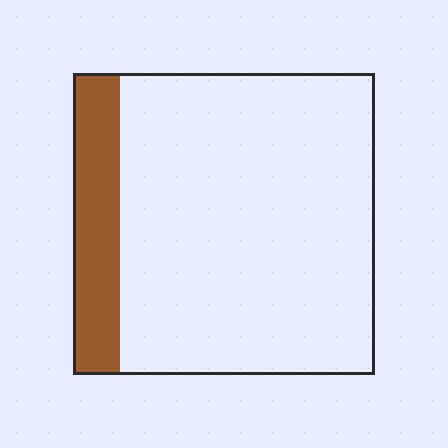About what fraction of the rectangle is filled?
About one sixth (1/6).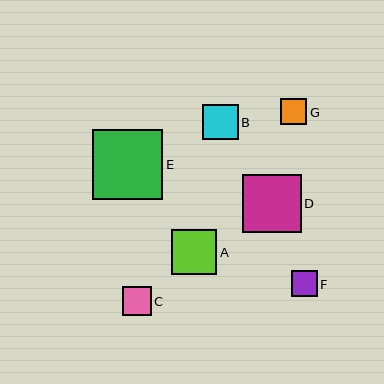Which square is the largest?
Square E is the largest with a size of approximately 70 pixels.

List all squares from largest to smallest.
From largest to smallest: E, D, A, B, C, G, F.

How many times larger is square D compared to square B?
Square D is approximately 1.6 times the size of square B.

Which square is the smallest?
Square F is the smallest with a size of approximately 26 pixels.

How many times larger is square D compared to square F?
Square D is approximately 2.2 times the size of square F.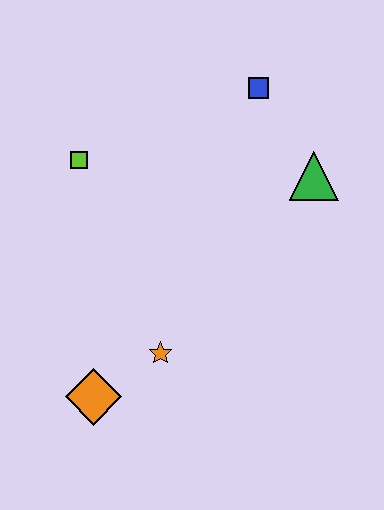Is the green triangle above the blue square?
No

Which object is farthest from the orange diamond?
The blue square is farthest from the orange diamond.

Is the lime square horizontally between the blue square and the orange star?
No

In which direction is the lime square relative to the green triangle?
The lime square is to the left of the green triangle.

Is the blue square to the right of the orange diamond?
Yes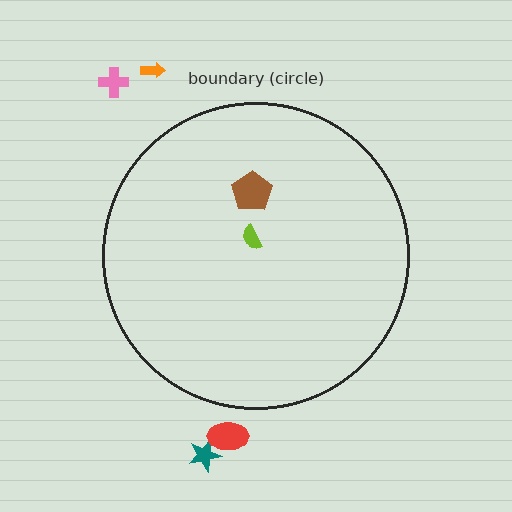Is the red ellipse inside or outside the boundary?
Outside.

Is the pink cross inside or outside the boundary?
Outside.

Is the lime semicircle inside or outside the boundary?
Inside.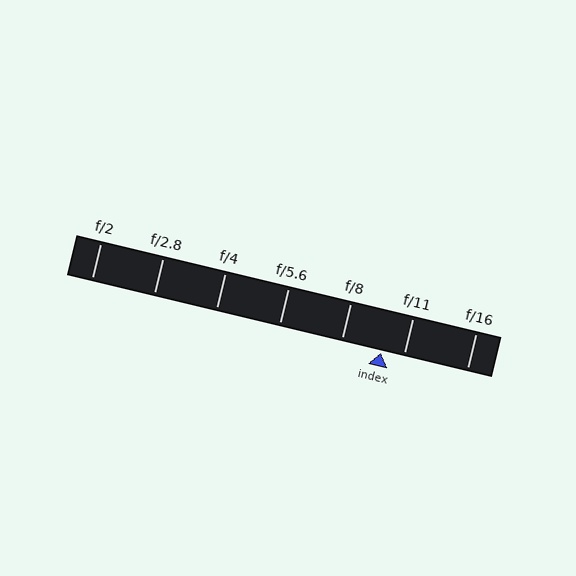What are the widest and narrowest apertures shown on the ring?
The widest aperture shown is f/2 and the narrowest is f/16.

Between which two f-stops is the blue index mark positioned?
The index mark is between f/8 and f/11.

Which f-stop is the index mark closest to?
The index mark is closest to f/11.